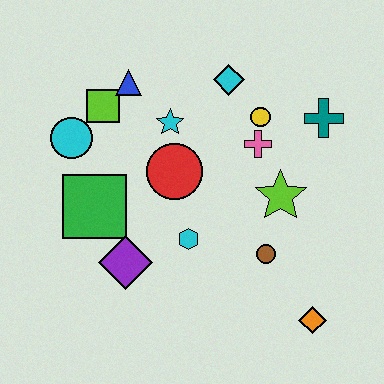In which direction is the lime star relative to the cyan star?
The lime star is to the right of the cyan star.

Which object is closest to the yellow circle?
The pink cross is closest to the yellow circle.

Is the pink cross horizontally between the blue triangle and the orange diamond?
Yes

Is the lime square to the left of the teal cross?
Yes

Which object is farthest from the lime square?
The orange diamond is farthest from the lime square.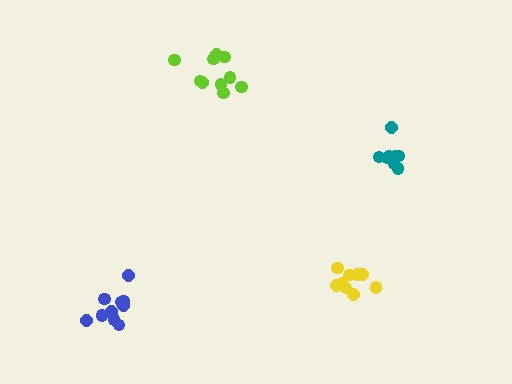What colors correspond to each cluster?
The clusters are colored: blue, lime, yellow, teal.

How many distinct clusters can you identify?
There are 4 distinct clusters.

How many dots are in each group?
Group 1: 10 dots, Group 2: 10 dots, Group 3: 9 dots, Group 4: 8 dots (37 total).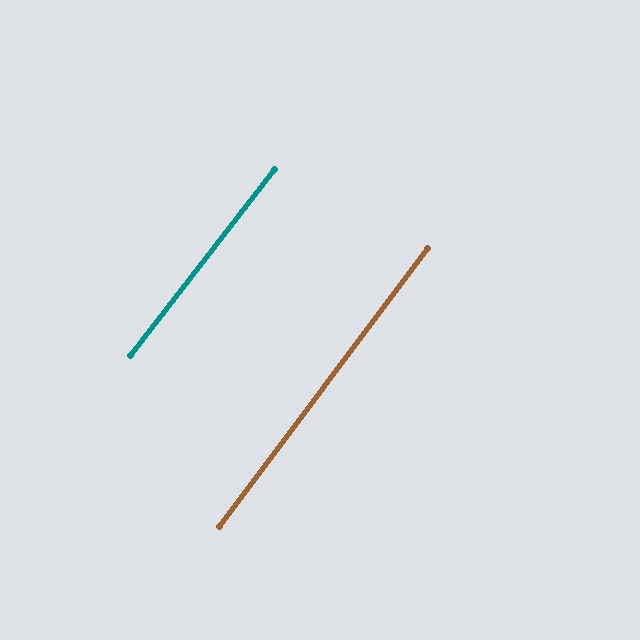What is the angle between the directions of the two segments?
Approximately 1 degree.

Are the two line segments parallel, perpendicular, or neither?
Parallel — their directions differ by only 0.9°.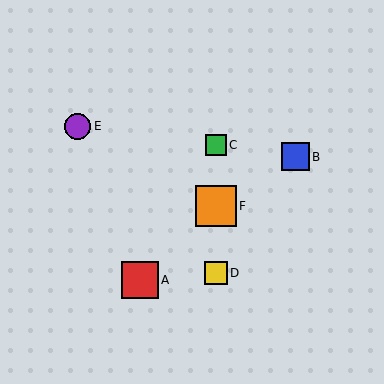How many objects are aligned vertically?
3 objects (C, D, F) are aligned vertically.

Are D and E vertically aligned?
No, D is at x≈216 and E is at x≈78.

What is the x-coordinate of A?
Object A is at x≈140.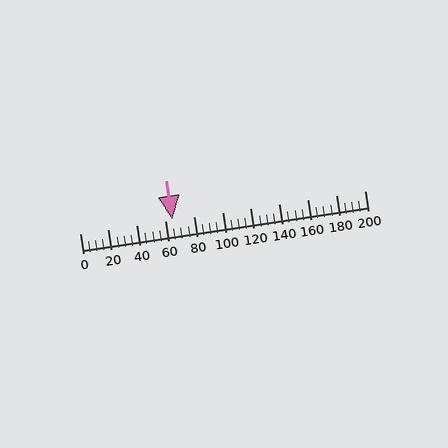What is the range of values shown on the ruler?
The ruler shows values from 0 to 200.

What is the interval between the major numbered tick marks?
The major tick marks are spaced 20 units apart.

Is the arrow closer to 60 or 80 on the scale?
The arrow is closer to 60.